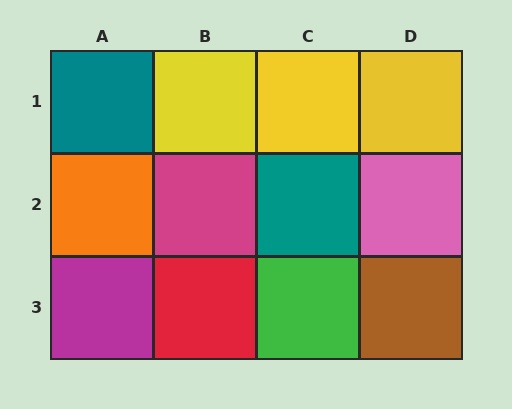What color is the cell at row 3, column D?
Brown.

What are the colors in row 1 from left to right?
Teal, yellow, yellow, yellow.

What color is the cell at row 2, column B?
Magenta.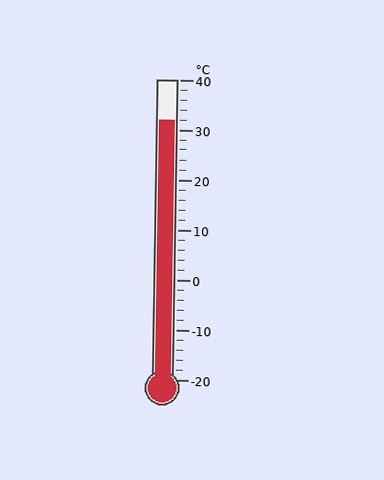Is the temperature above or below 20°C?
The temperature is above 20°C.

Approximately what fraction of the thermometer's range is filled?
The thermometer is filled to approximately 85% of its range.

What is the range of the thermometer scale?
The thermometer scale ranges from -20°C to 40°C.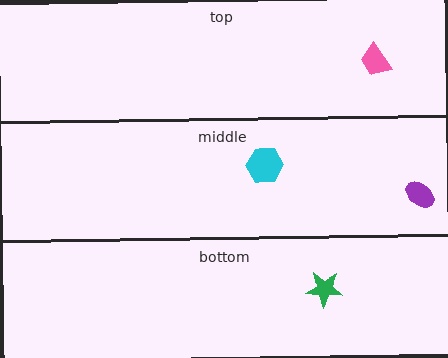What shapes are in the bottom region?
The green star.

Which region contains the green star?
The bottom region.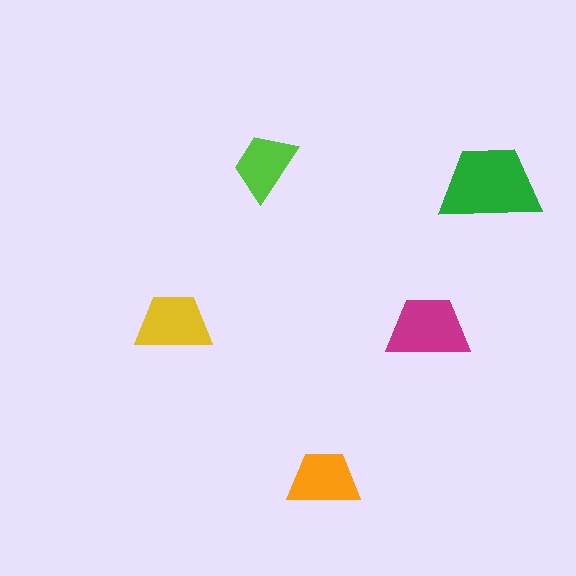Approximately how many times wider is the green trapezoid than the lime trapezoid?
About 1.5 times wider.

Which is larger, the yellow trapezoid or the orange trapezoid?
The yellow one.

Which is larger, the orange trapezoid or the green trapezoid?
The green one.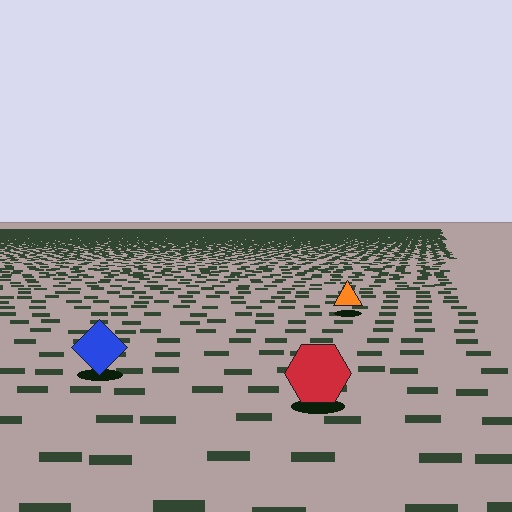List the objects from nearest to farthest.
From nearest to farthest: the red hexagon, the blue diamond, the orange triangle.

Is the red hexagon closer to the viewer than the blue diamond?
Yes. The red hexagon is closer — you can tell from the texture gradient: the ground texture is coarser near it.